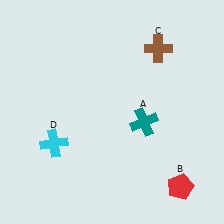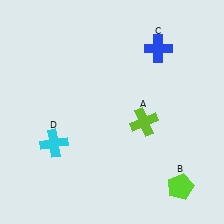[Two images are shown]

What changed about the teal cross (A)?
In Image 1, A is teal. In Image 2, it changed to lime.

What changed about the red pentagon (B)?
In Image 1, B is red. In Image 2, it changed to lime.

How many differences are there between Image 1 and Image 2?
There are 3 differences between the two images.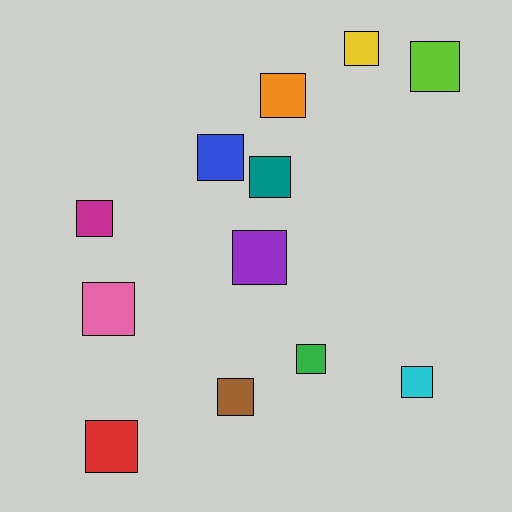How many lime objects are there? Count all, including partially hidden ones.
There is 1 lime object.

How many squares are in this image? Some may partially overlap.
There are 12 squares.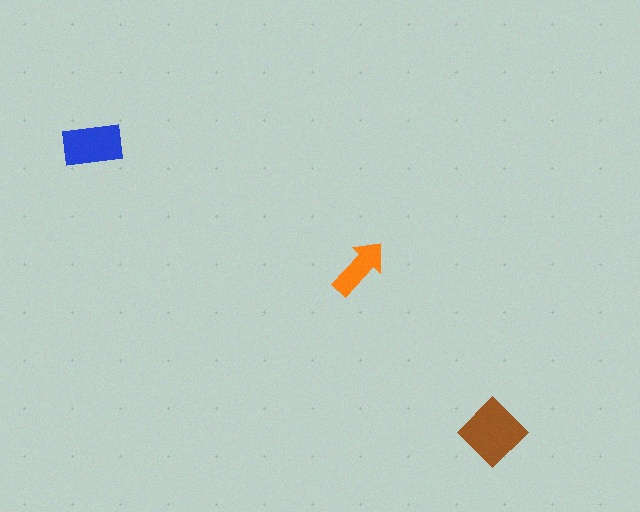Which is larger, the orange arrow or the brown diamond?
The brown diamond.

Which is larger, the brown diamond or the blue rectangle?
The brown diamond.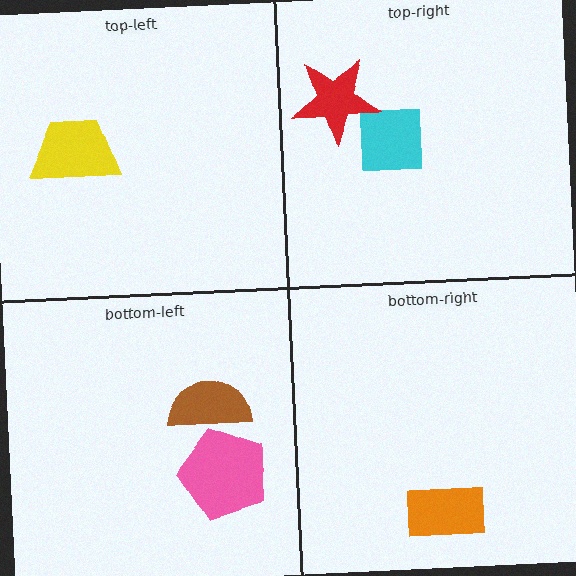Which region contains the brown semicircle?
The bottom-left region.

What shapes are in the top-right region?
The cyan square, the red star.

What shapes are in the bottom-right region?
The orange rectangle.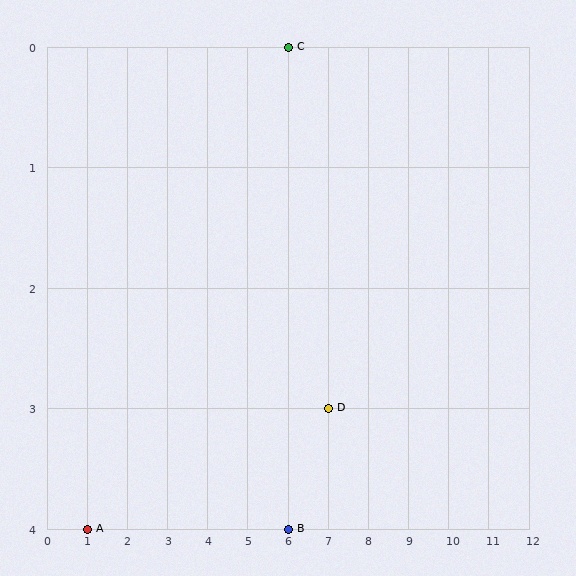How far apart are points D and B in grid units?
Points D and B are 1 column and 1 row apart (about 1.4 grid units diagonally).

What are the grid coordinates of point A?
Point A is at grid coordinates (1, 4).